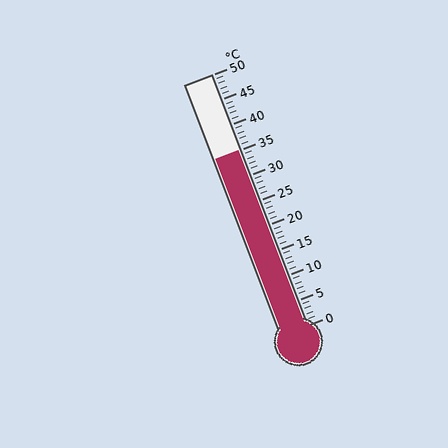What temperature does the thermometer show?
The thermometer shows approximately 35°C.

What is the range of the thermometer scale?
The thermometer scale ranges from 0°C to 50°C.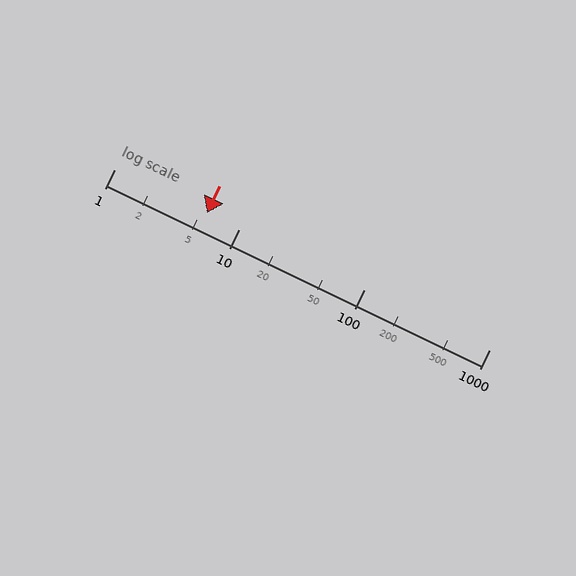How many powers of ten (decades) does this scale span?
The scale spans 3 decades, from 1 to 1000.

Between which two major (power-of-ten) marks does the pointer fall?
The pointer is between 1 and 10.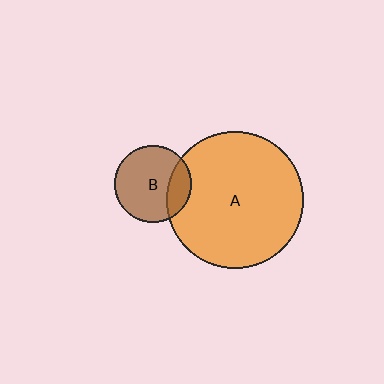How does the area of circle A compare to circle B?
Approximately 3.2 times.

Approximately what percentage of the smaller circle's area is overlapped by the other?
Approximately 20%.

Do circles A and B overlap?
Yes.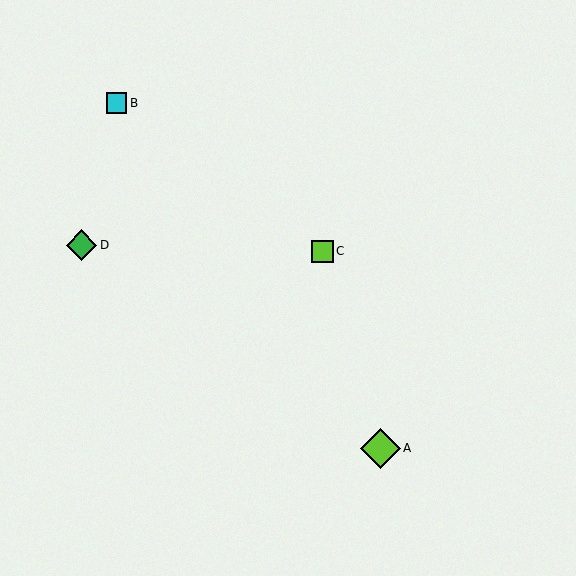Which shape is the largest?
The lime diamond (labeled A) is the largest.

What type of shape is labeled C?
Shape C is a lime square.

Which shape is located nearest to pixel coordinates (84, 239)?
The green diamond (labeled D) at (81, 245) is nearest to that location.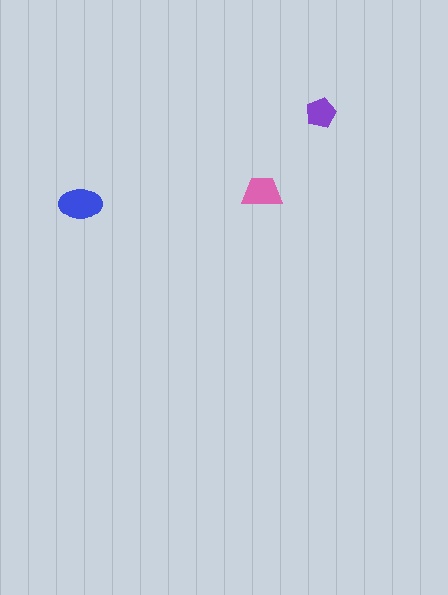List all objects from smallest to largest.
The purple pentagon, the pink trapezoid, the blue ellipse.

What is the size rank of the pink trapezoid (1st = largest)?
2nd.